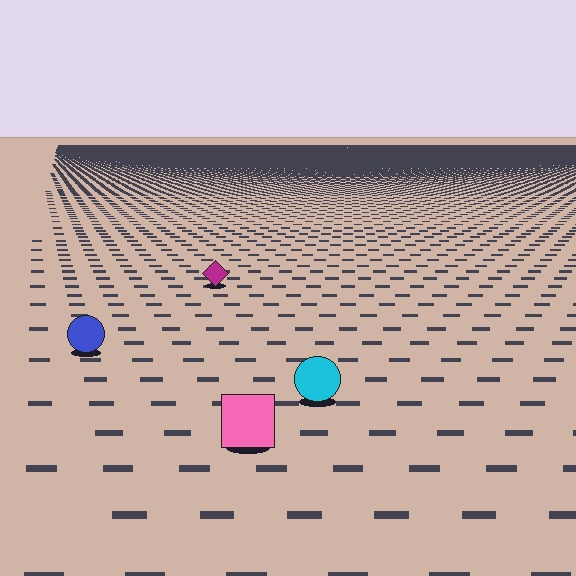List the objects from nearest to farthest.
From nearest to farthest: the pink square, the cyan circle, the blue circle, the magenta diamond.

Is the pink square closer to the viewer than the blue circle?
Yes. The pink square is closer — you can tell from the texture gradient: the ground texture is coarser near it.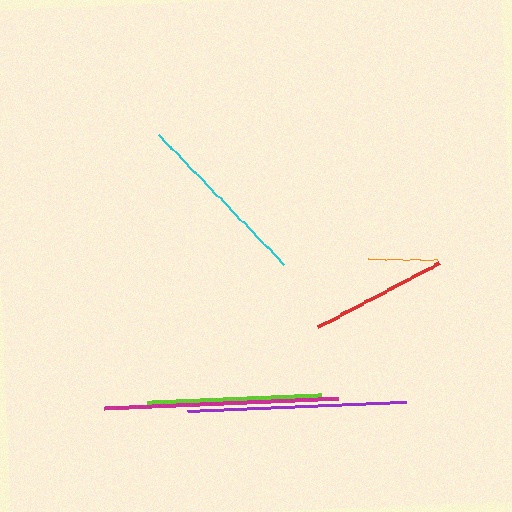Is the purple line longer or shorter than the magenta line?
The magenta line is longer than the purple line.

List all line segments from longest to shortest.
From longest to shortest: magenta, purple, cyan, lime, red, orange.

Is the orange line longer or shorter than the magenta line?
The magenta line is longer than the orange line.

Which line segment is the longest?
The magenta line is the longest at approximately 233 pixels.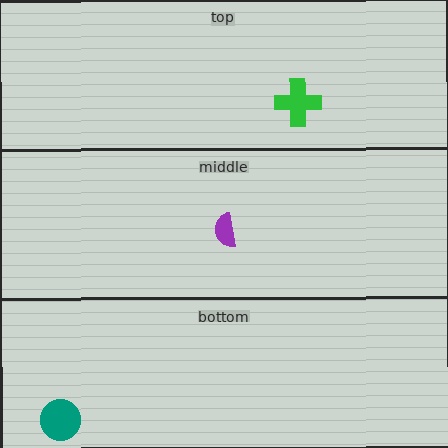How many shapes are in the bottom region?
1.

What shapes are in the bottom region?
The teal circle.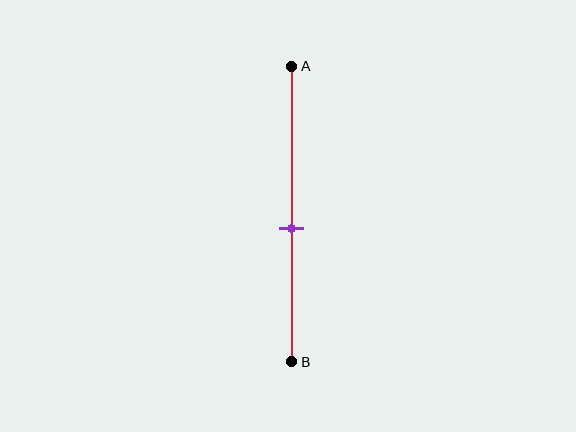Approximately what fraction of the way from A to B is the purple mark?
The purple mark is approximately 55% of the way from A to B.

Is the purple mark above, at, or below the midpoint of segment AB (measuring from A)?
The purple mark is below the midpoint of segment AB.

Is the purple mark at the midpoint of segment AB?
No, the mark is at about 55% from A, not at the 50% midpoint.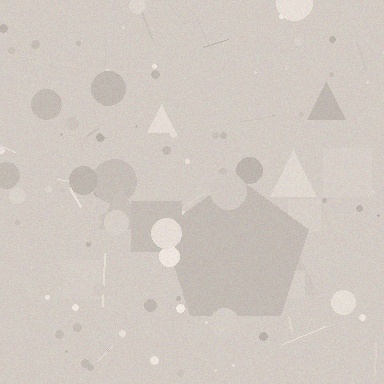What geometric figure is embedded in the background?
A pentagon is embedded in the background.